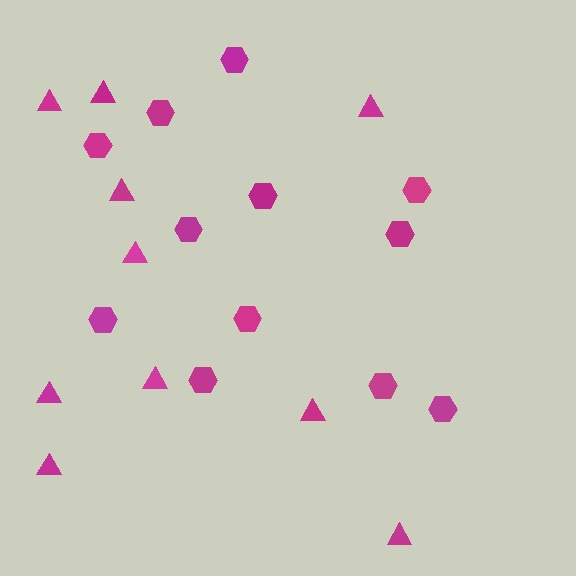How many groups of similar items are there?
There are 2 groups: one group of hexagons (12) and one group of triangles (10).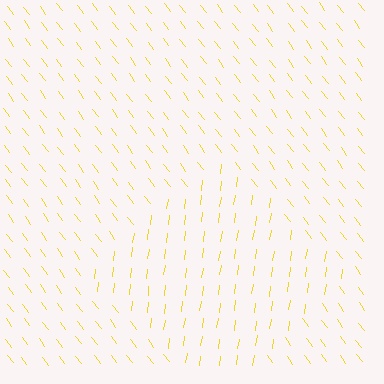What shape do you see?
I see a diamond.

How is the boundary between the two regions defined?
The boundary is defined purely by a change in line orientation (approximately 45 degrees difference). All lines are the same color and thickness.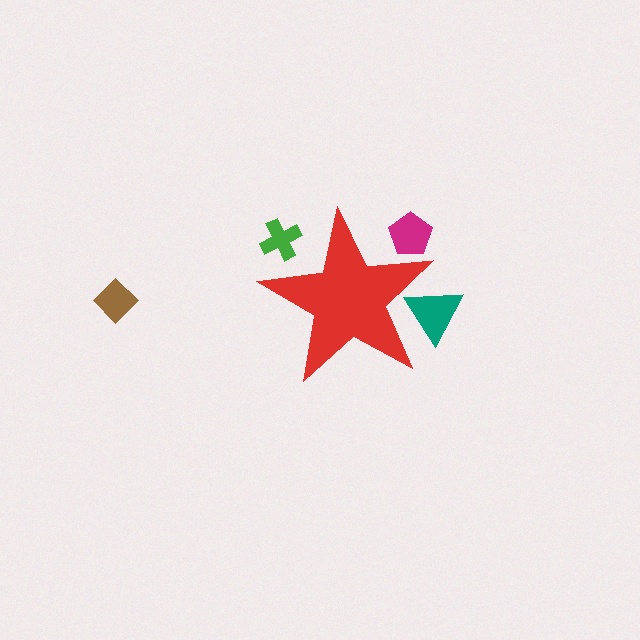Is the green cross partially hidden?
Yes, the green cross is partially hidden behind the red star.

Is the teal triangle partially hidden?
Yes, the teal triangle is partially hidden behind the red star.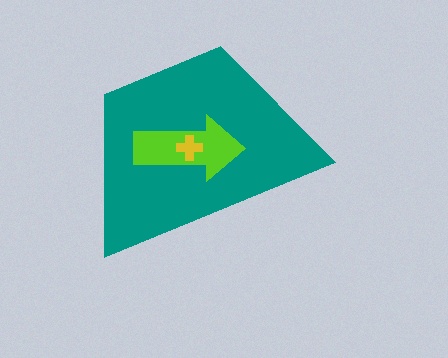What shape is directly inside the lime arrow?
The yellow cross.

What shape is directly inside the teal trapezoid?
The lime arrow.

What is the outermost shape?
The teal trapezoid.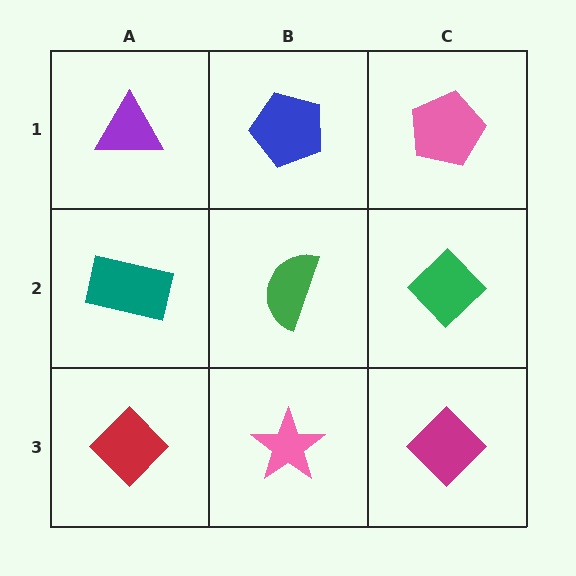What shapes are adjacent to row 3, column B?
A green semicircle (row 2, column B), a red diamond (row 3, column A), a magenta diamond (row 3, column C).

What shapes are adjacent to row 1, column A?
A teal rectangle (row 2, column A), a blue pentagon (row 1, column B).